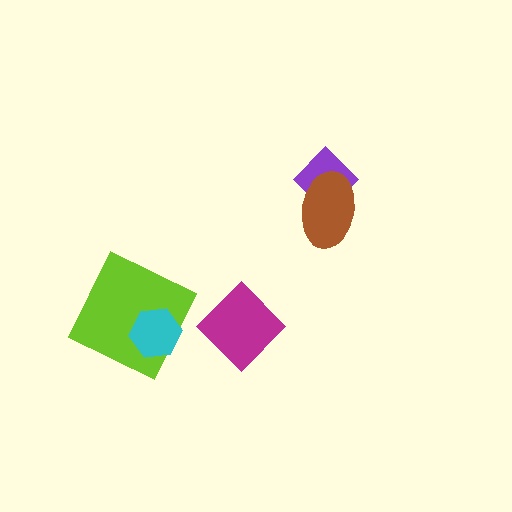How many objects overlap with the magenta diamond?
0 objects overlap with the magenta diamond.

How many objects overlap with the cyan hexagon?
1 object overlaps with the cyan hexagon.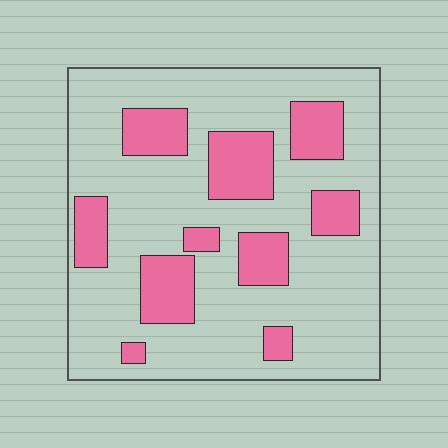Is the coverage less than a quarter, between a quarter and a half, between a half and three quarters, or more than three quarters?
Between a quarter and a half.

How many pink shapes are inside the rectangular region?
10.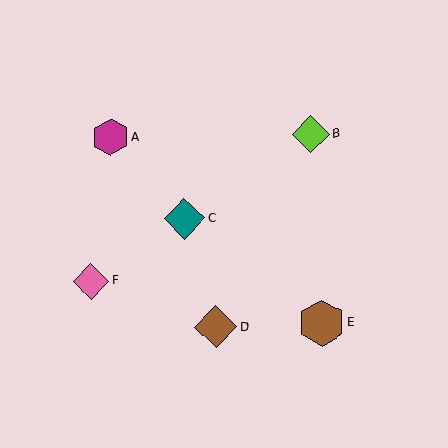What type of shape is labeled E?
Shape E is a brown hexagon.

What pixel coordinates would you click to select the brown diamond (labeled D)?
Click at (216, 327) to select the brown diamond D.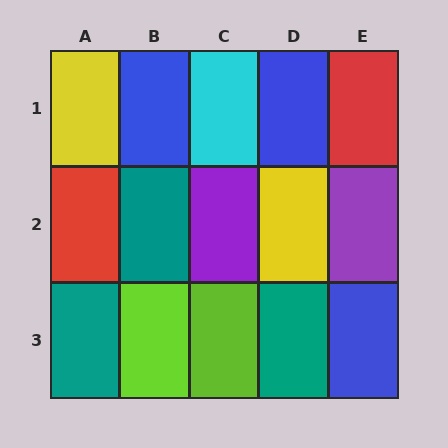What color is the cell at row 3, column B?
Lime.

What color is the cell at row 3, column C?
Lime.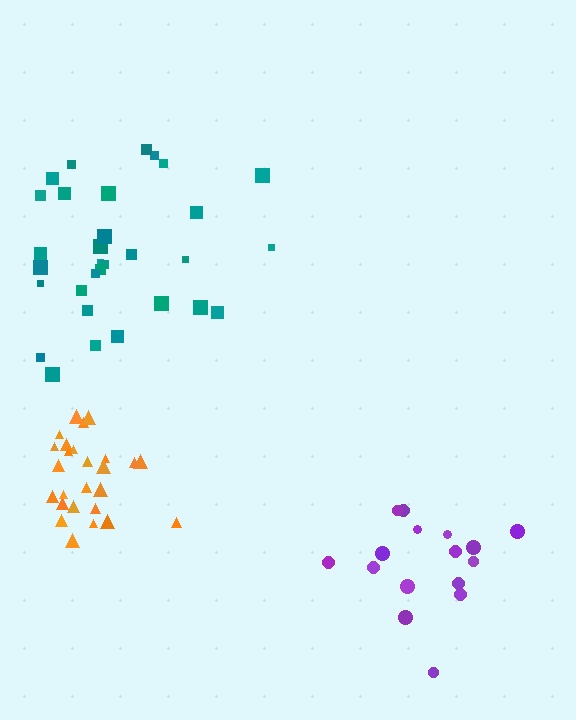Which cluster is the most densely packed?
Orange.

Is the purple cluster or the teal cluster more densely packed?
Teal.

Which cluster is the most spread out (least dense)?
Purple.